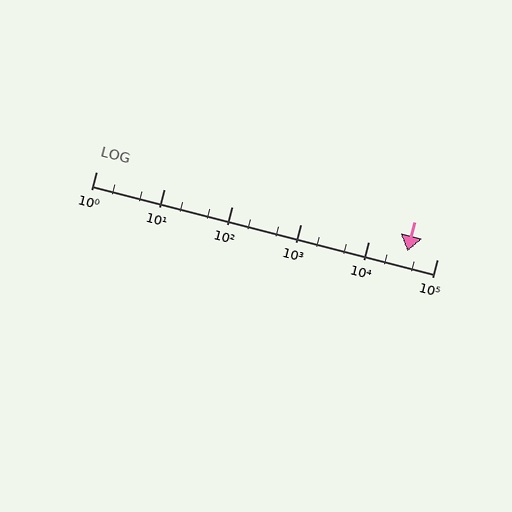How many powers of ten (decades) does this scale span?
The scale spans 5 decades, from 1 to 100000.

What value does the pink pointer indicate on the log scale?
The pointer indicates approximately 37000.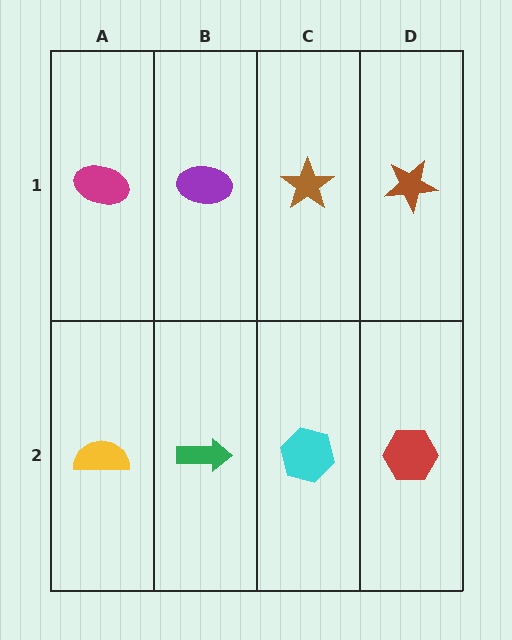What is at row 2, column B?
A green arrow.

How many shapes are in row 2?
4 shapes.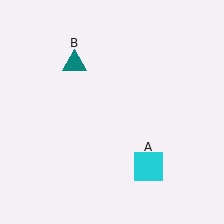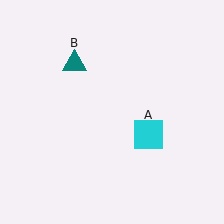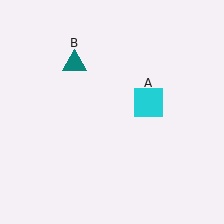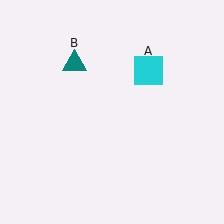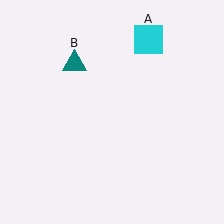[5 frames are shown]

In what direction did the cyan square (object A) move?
The cyan square (object A) moved up.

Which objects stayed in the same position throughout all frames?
Teal triangle (object B) remained stationary.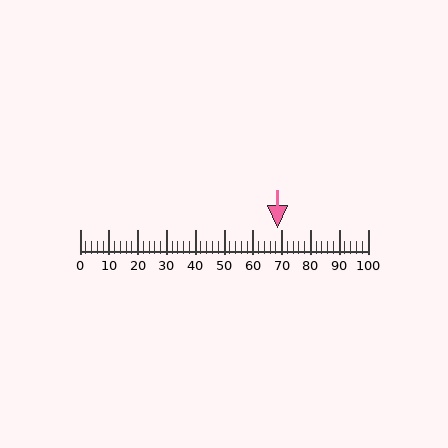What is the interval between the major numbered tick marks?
The major tick marks are spaced 10 units apart.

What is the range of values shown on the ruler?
The ruler shows values from 0 to 100.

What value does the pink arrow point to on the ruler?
The pink arrow points to approximately 69.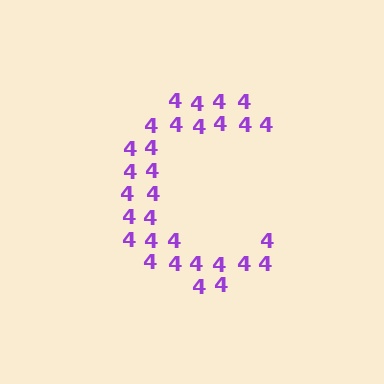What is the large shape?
The large shape is the letter C.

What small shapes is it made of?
It is made of small digit 4's.